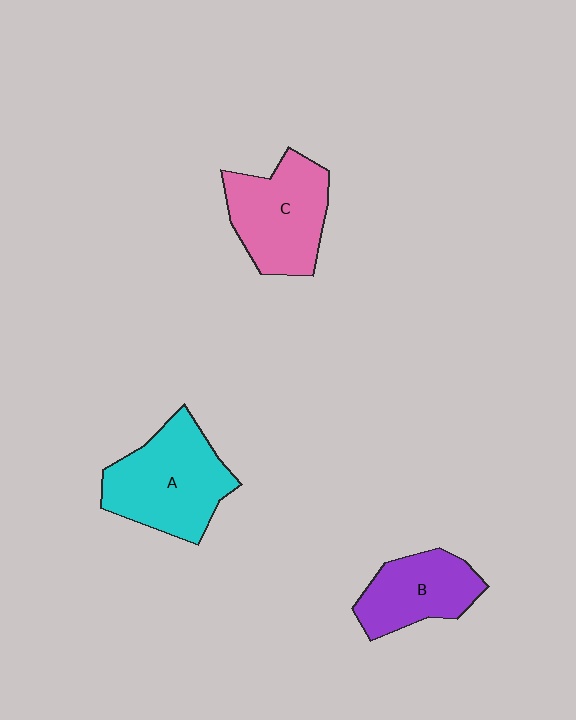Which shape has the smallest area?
Shape B (purple).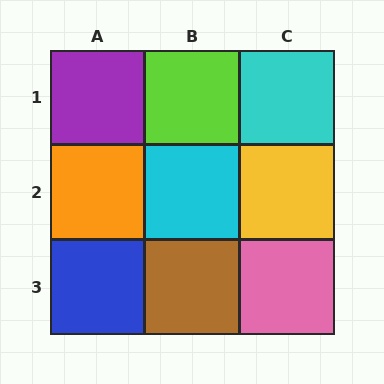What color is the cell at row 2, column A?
Orange.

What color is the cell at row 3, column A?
Blue.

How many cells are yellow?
1 cell is yellow.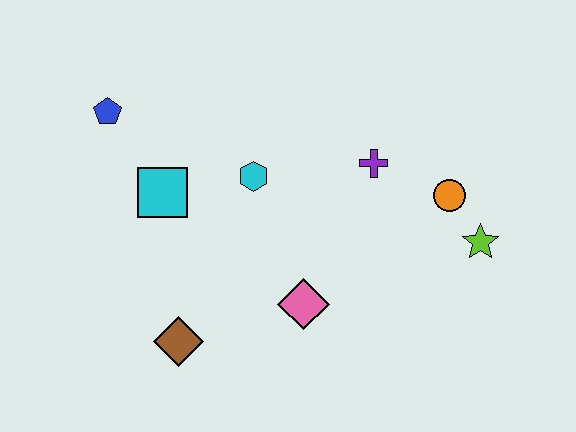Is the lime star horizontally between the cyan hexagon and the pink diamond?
No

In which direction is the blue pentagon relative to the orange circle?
The blue pentagon is to the left of the orange circle.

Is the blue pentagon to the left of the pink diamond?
Yes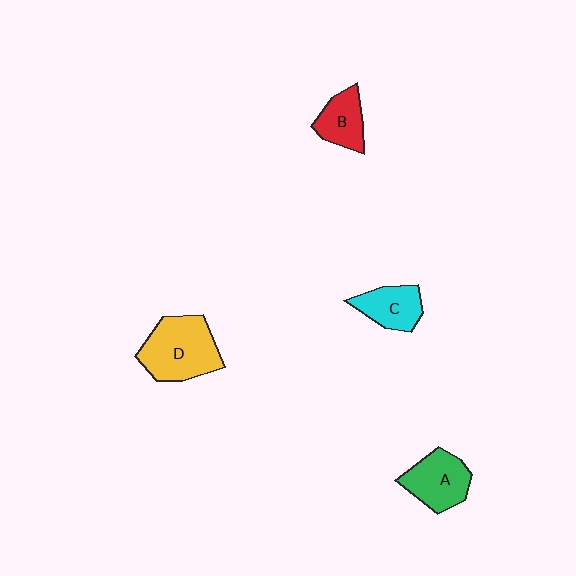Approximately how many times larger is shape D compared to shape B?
Approximately 1.9 times.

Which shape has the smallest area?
Shape B (red).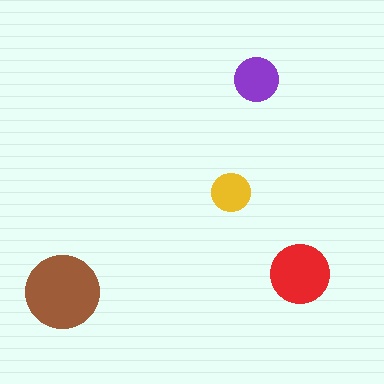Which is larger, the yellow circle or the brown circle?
The brown one.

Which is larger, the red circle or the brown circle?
The brown one.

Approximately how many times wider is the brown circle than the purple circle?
About 1.5 times wider.